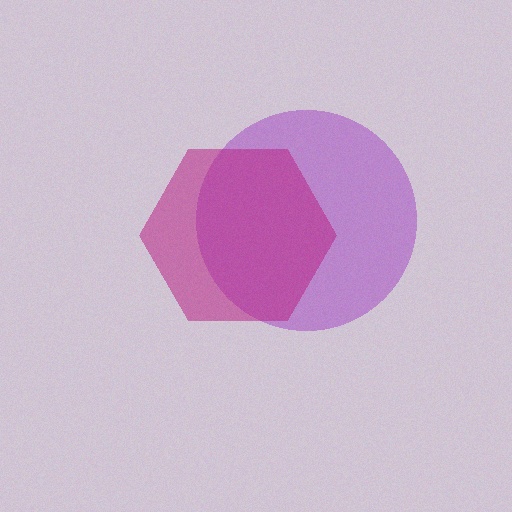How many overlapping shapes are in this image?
There are 2 overlapping shapes in the image.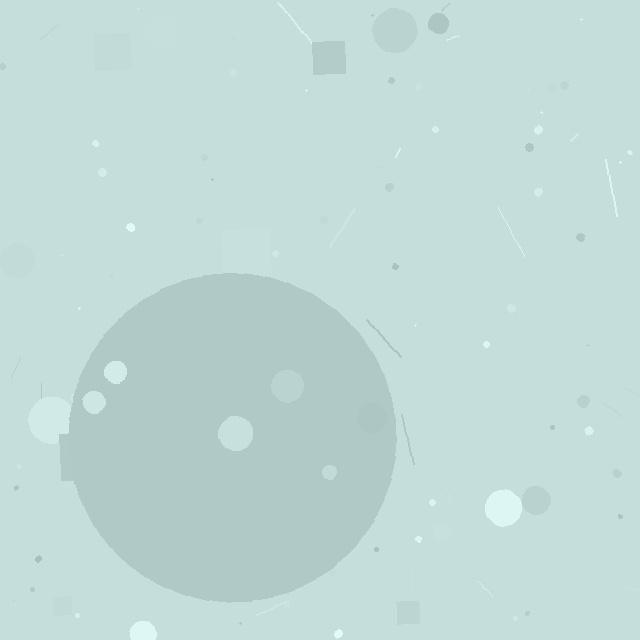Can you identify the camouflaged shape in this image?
The camouflaged shape is a circle.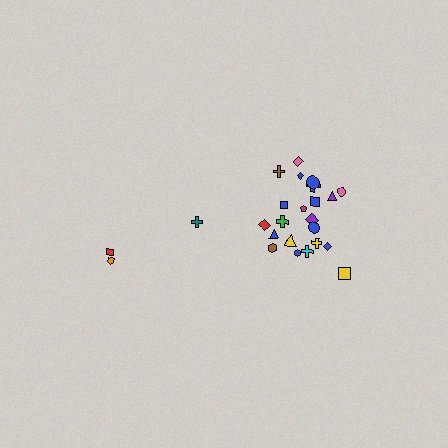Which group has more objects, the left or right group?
The right group.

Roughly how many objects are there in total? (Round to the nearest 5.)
Roughly 25 objects in total.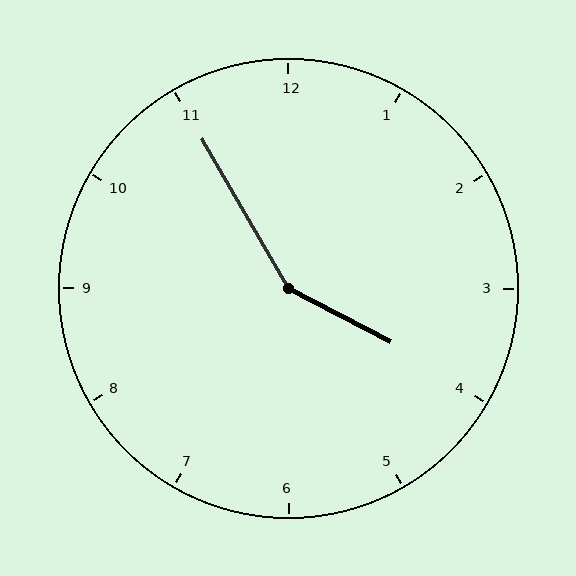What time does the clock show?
3:55.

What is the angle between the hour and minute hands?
Approximately 148 degrees.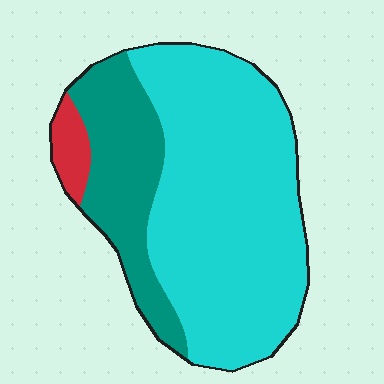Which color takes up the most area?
Cyan, at roughly 70%.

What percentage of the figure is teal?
Teal covers 26% of the figure.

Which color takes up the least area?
Red, at roughly 5%.